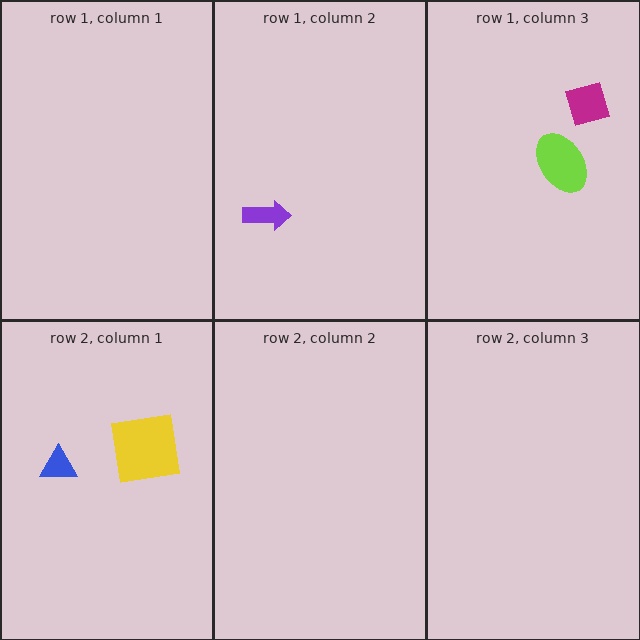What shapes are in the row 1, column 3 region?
The magenta diamond, the lime ellipse.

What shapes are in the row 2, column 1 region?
The yellow square, the blue triangle.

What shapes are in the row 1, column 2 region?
The purple arrow.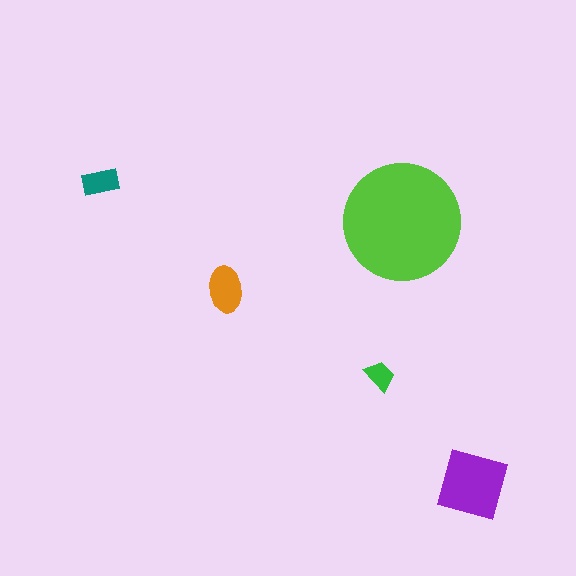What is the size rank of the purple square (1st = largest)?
2nd.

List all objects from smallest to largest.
The green trapezoid, the teal rectangle, the orange ellipse, the purple square, the lime circle.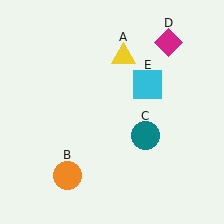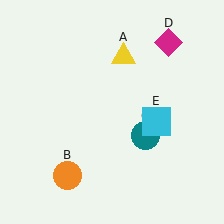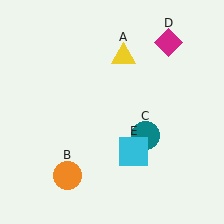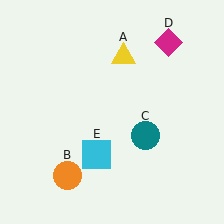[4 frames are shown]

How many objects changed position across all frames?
1 object changed position: cyan square (object E).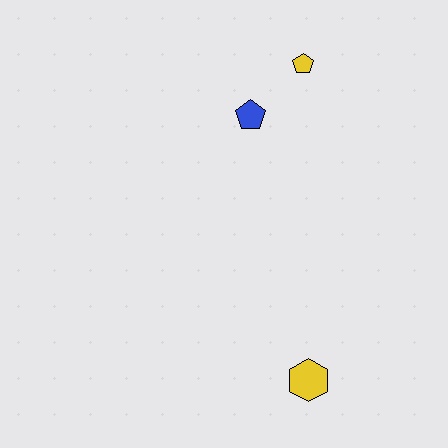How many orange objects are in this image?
There are no orange objects.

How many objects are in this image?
There are 3 objects.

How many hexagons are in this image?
There is 1 hexagon.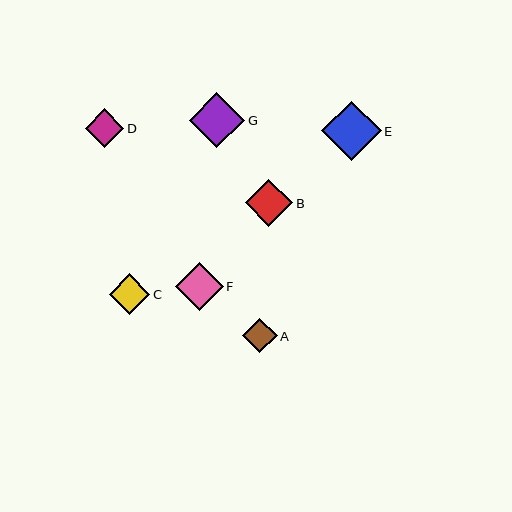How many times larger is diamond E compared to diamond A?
Diamond E is approximately 1.7 times the size of diamond A.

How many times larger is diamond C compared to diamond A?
Diamond C is approximately 1.2 times the size of diamond A.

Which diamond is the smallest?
Diamond A is the smallest with a size of approximately 35 pixels.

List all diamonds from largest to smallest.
From largest to smallest: E, G, F, B, C, D, A.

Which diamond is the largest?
Diamond E is the largest with a size of approximately 60 pixels.